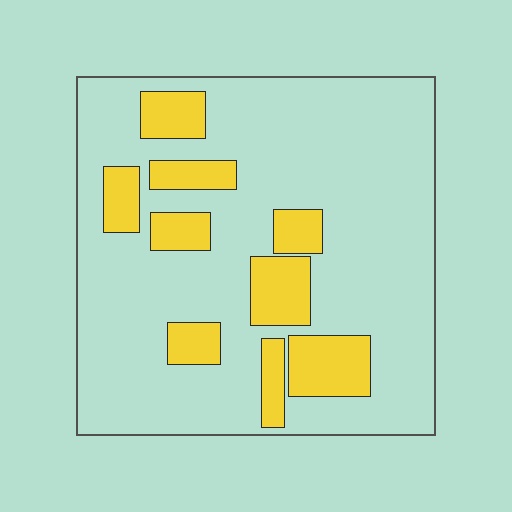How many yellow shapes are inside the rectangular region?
9.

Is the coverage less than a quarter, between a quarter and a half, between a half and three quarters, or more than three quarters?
Less than a quarter.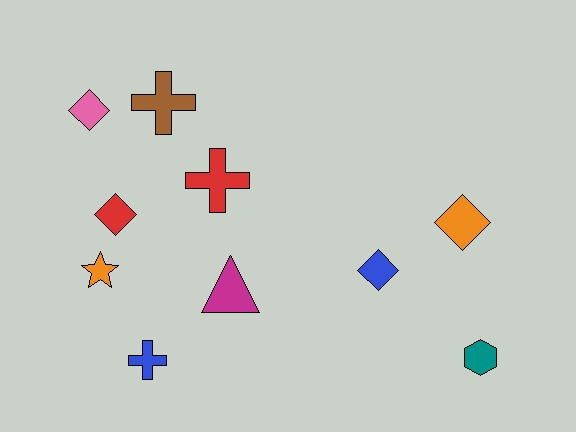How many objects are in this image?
There are 10 objects.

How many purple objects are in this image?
There are no purple objects.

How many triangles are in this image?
There is 1 triangle.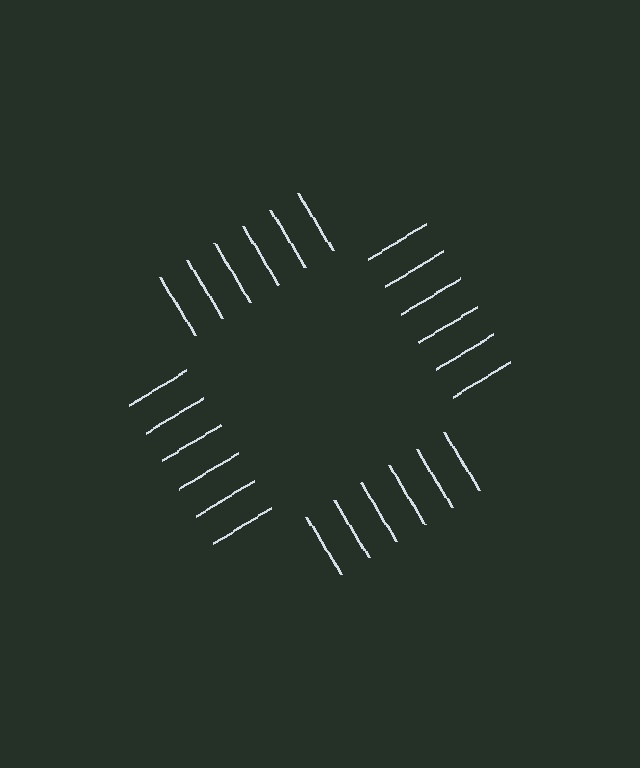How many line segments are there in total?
24 — 6 along each of the 4 edges.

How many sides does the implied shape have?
4 sides — the line-ends trace a square.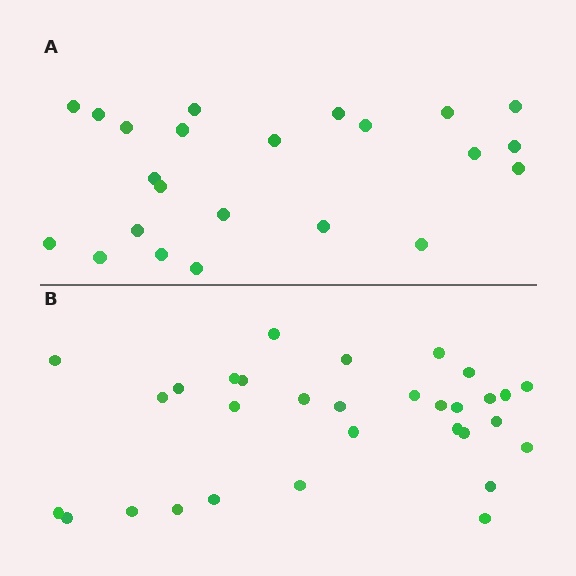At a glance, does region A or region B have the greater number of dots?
Region B (the bottom region) has more dots.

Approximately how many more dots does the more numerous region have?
Region B has roughly 8 or so more dots than region A.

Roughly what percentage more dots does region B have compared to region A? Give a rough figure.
About 35% more.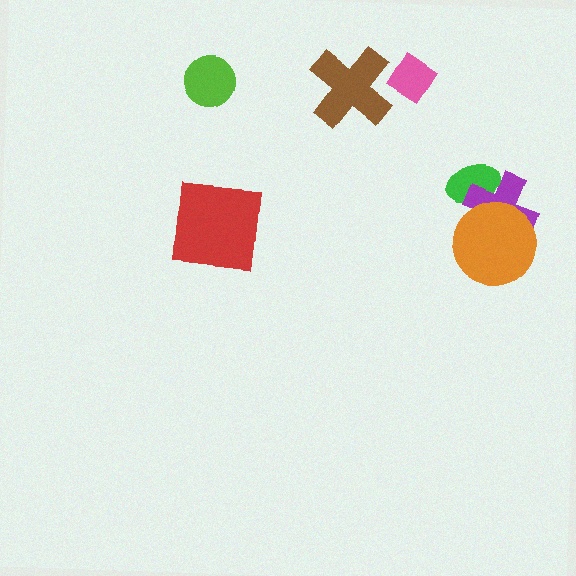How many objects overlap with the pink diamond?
1 object overlaps with the pink diamond.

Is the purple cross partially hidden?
Yes, it is partially covered by another shape.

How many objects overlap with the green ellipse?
1 object overlaps with the green ellipse.